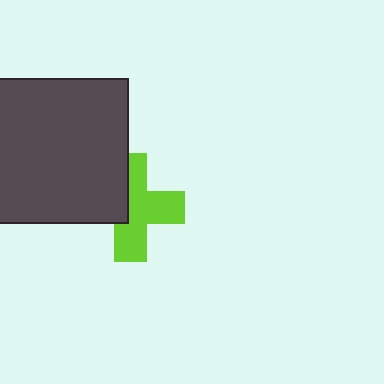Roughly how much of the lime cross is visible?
About half of it is visible (roughly 62%).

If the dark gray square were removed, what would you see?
You would see the complete lime cross.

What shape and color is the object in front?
The object in front is a dark gray square.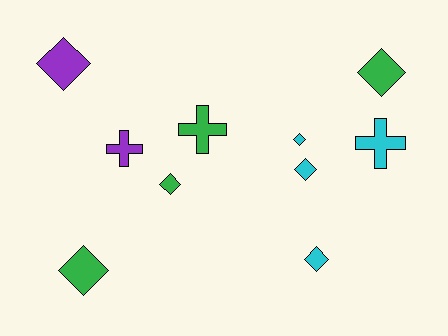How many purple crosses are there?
There is 1 purple cross.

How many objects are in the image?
There are 10 objects.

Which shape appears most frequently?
Diamond, with 7 objects.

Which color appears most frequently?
Cyan, with 4 objects.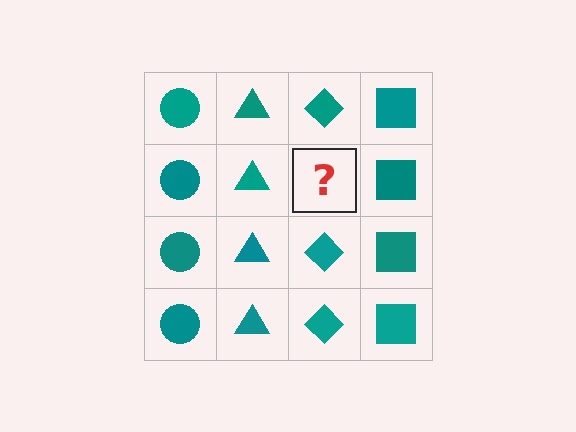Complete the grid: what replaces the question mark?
The question mark should be replaced with a teal diamond.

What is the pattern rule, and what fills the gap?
The rule is that each column has a consistent shape. The gap should be filled with a teal diamond.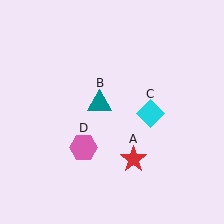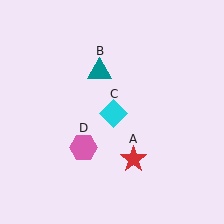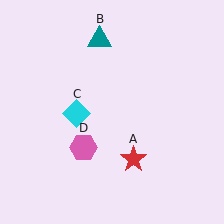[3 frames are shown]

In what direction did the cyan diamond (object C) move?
The cyan diamond (object C) moved left.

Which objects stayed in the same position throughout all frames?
Red star (object A) and pink hexagon (object D) remained stationary.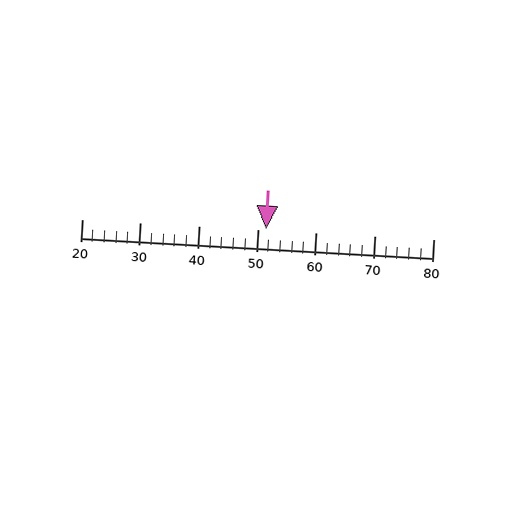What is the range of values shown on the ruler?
The ruler shows values from 20 to 80.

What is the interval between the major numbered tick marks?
The major tick marks are spaced 10 units apart.